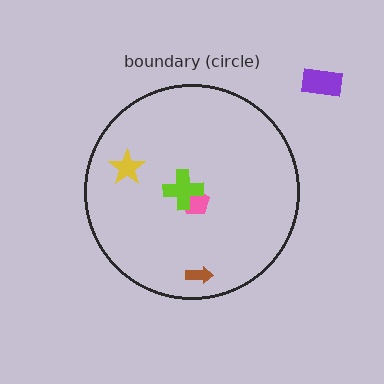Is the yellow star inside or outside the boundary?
Inside.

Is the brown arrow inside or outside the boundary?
Inside.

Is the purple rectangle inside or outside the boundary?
Outside.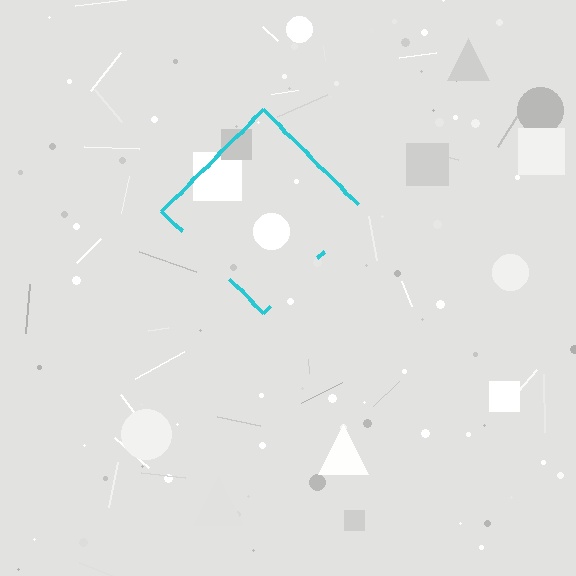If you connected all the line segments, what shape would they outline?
They would outline a diamond.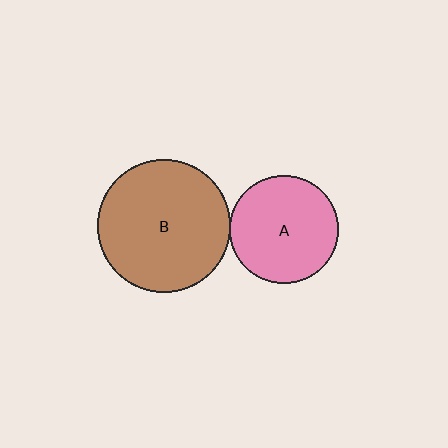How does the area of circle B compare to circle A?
Approximately 1.5 times.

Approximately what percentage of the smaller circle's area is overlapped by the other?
Approximately 5%.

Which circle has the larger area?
Circle B (brown).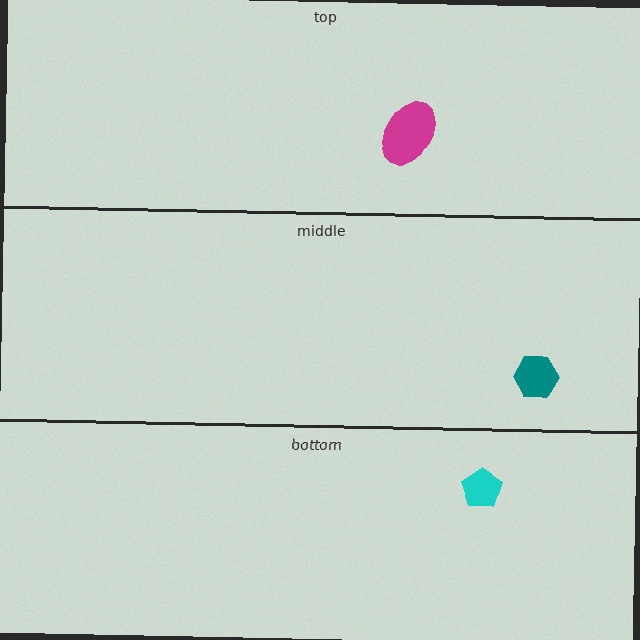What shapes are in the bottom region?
The cyan pentagon.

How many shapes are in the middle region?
1.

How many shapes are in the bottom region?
1.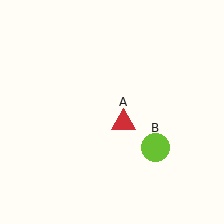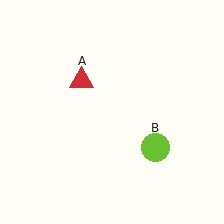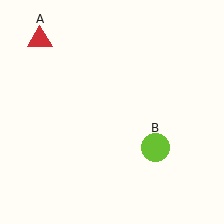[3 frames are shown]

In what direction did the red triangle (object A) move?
The red triangle (object A) moved up and to the left.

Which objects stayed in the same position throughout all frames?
Lime circle (object B) remained stationary.